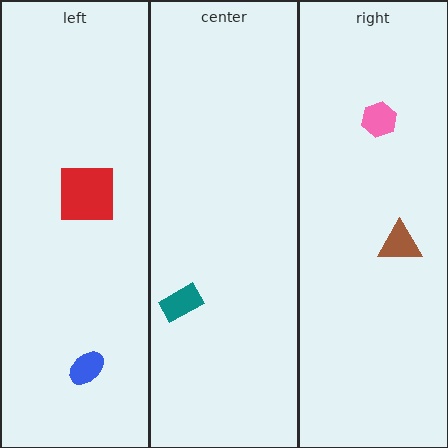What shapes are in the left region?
The blue ellipse, the red square.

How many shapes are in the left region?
2.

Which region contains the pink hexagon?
The right region.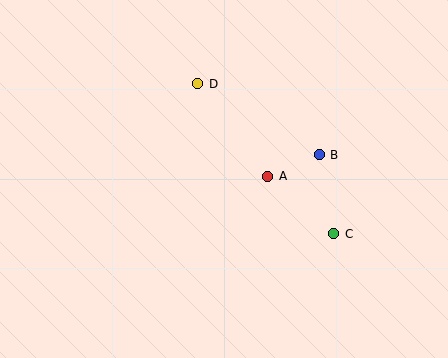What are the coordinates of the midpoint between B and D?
The midpoint between B and D is at (259, 119).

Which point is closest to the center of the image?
Point A at (268, 176) is closest to the center.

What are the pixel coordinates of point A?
Point A is at (268, 176).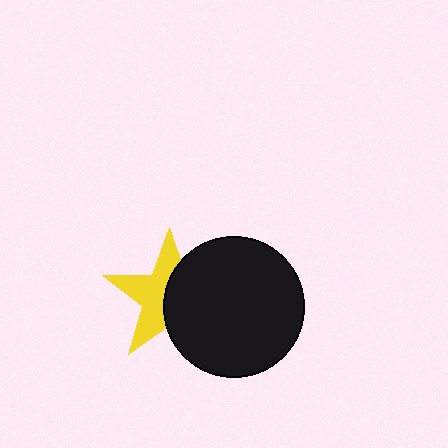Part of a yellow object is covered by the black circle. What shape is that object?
It is a star.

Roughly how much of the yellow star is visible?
About half of it is visible (roughly 51%).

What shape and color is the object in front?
The object in front is a black circle.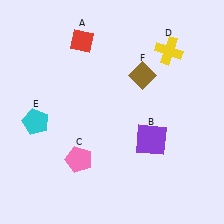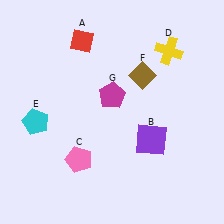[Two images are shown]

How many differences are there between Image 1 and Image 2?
There is 1 difference between the two images.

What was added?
A magenta pentagon (G) was added in Image 2.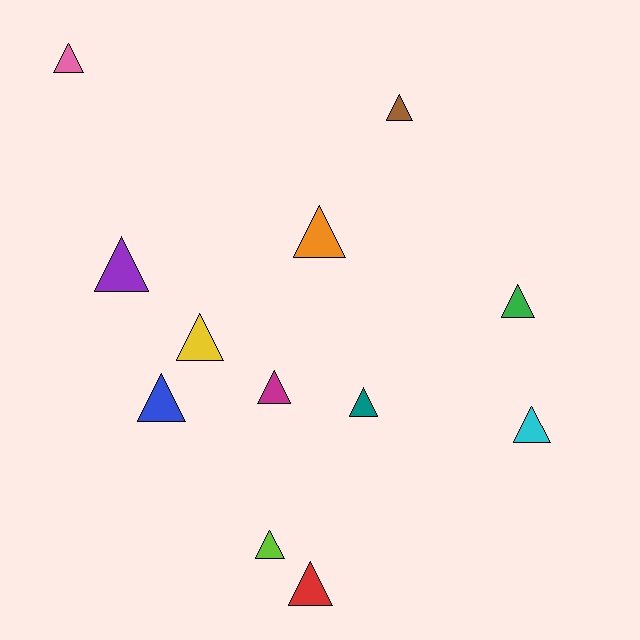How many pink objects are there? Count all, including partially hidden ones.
There is 1 pink object.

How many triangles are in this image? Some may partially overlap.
There are 12 triangles.